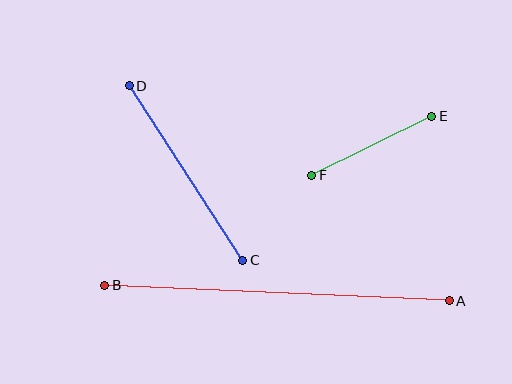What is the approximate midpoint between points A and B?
The midpoint is at approximately (277, 293) pixels.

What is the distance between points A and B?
The distance is approximately 345 pixels.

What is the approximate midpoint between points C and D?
The midpoint is at approximately (186, 173) pixels.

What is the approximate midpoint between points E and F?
The midpoint is at approximately (372, 146) pixels.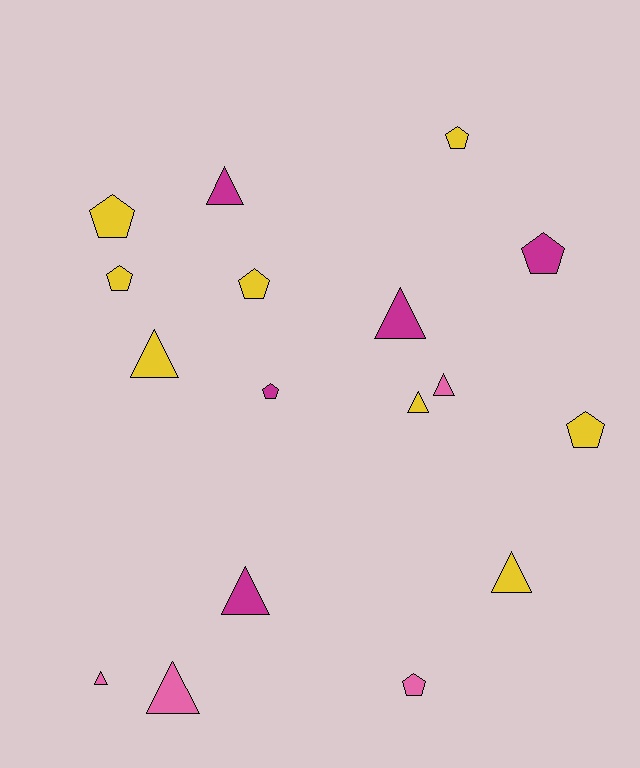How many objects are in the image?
There are 17 objects.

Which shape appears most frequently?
Triangle, with 9 objects.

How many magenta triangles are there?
There are 3 magenta triangles.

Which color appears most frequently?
Yellow, with 8 objects.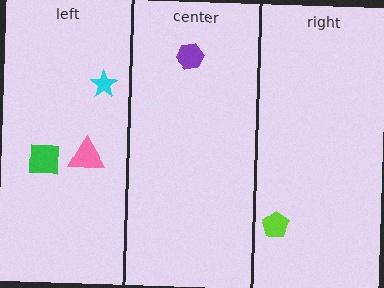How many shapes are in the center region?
1.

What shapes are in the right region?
The lime pentagon.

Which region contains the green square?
The left region.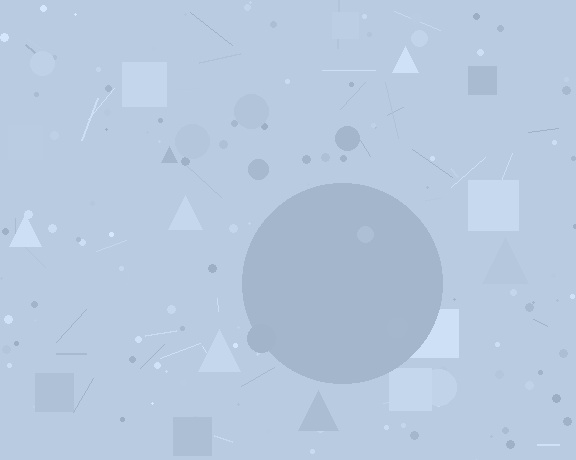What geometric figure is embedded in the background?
A circle is embedded in the background.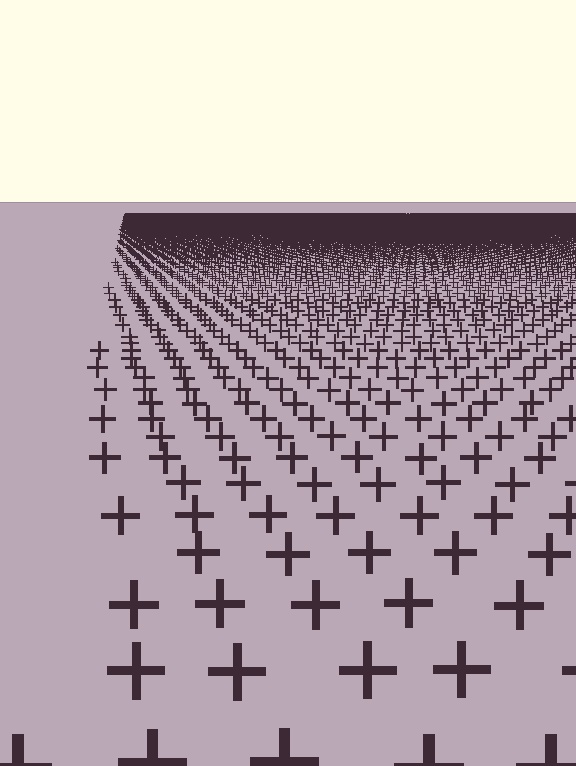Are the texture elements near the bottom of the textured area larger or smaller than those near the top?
Larger. Near the bottom, elements are closer to the viewer and appear at a bigger on-screen size.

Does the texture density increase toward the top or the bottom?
Density increases toward the top.